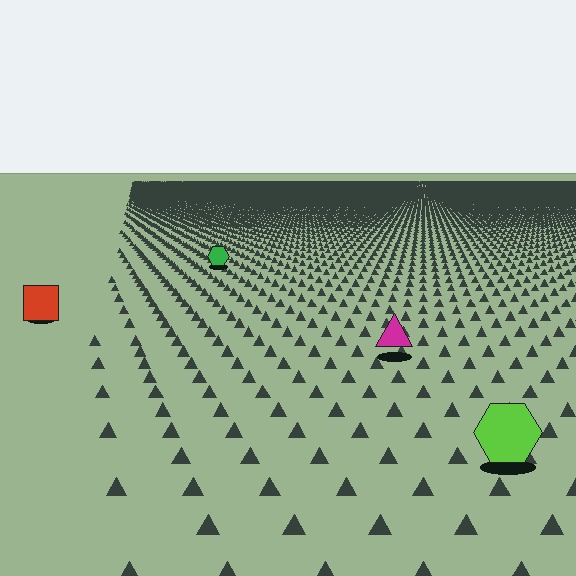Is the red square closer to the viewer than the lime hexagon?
No. The lime hexagon is closer — you can tell from the texture gradient: the ground texture is coarser near it.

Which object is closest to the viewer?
The lime hexagon is closest. The texture marks near it are larger and more spread out.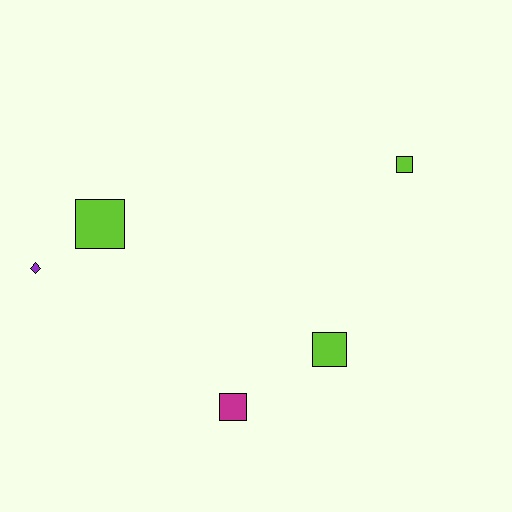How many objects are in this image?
There are 5 objects.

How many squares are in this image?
There are 4 squares.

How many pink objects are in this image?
There are no pink objects.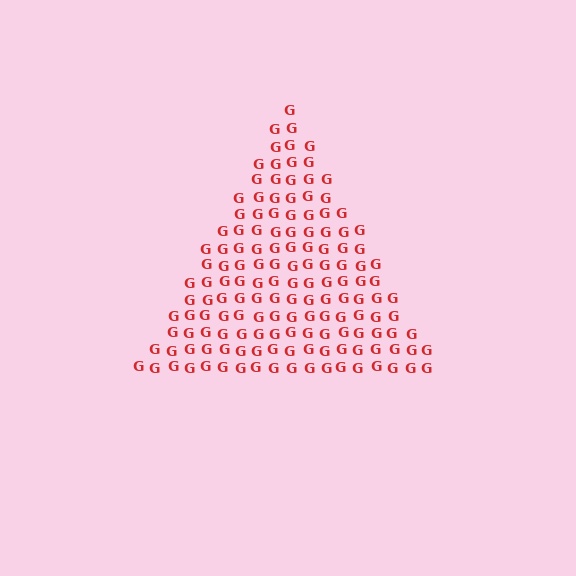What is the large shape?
The large shape is a triangle.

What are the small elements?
The small elements are letter G's.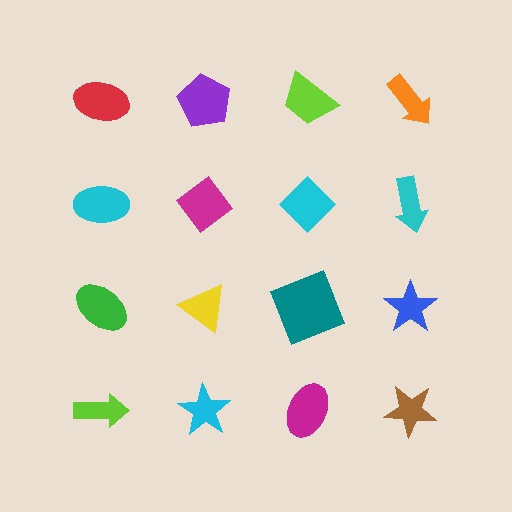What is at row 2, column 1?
A cyan ellipse.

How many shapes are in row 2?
4 shapes.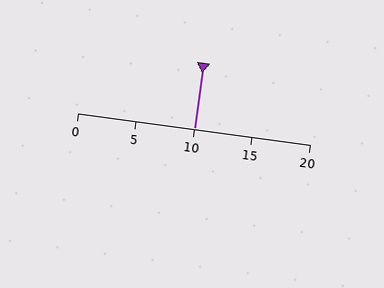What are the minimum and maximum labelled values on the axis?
The axis runs from 0 to 20.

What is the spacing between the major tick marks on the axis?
The major ticks are spaced 5 apart.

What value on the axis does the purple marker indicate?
The marker indicates approximately 10.